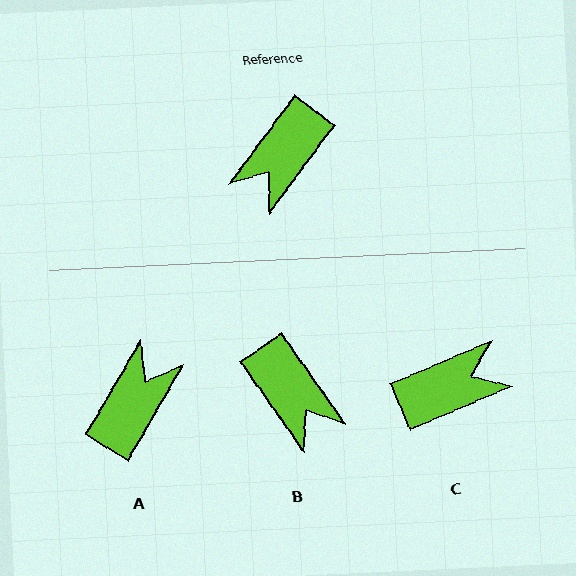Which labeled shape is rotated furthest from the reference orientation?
A, about 173 degrees away.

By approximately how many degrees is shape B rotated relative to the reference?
Approximately 72 degrees counter-clockwise.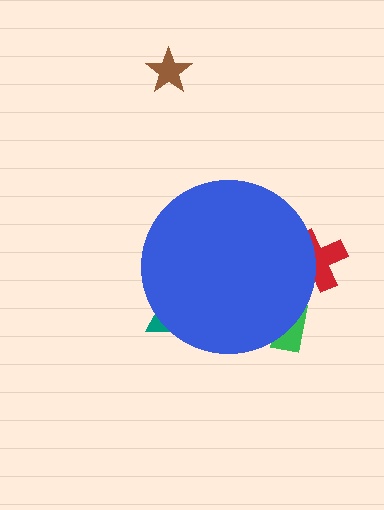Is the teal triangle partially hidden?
Yes, the teal triangle is partially hidden behind the blue circle.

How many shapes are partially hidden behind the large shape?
3 shapes are partially hidden.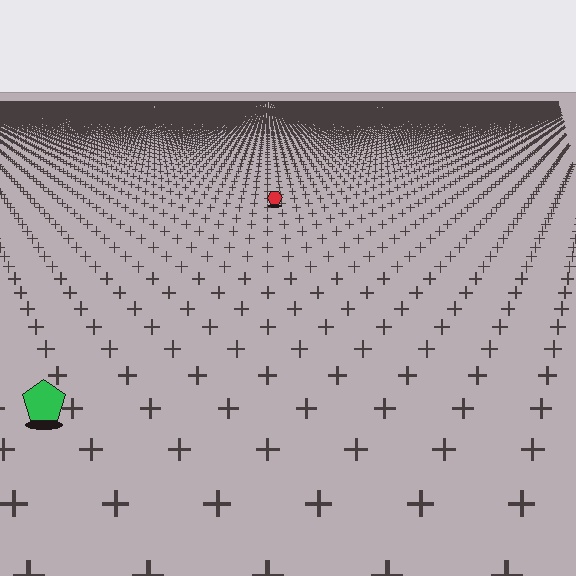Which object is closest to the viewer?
The green pentagon is closest. The texture marks near it are larger and more spread out.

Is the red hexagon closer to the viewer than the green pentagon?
No. The green pentagon is closer — you can tell from the texture gradient: the ground texture is coarser near it.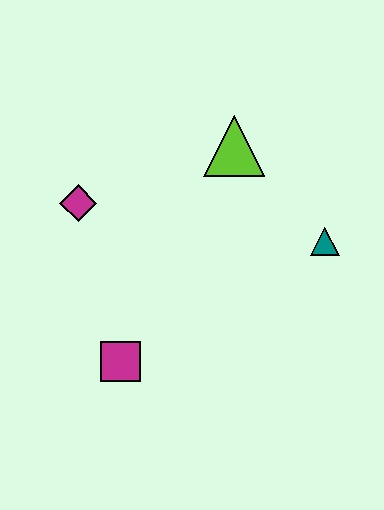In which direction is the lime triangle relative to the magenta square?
The lime triangle is above the magenta square.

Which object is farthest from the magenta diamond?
The teal triangle is farthest from the magenta diamond.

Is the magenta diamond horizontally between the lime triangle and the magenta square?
No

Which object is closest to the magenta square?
The magenta diamond is closest to the magenta square.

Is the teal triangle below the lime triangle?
Yes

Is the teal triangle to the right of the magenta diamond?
Yes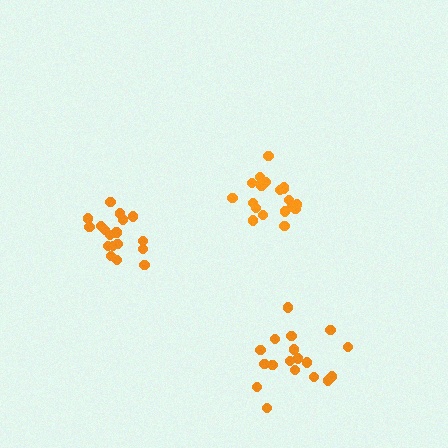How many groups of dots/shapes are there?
There are 3 groups.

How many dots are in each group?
Group 1: 20 dots, Group 2: 18 dots, Group 3: 19 dots (57 total).